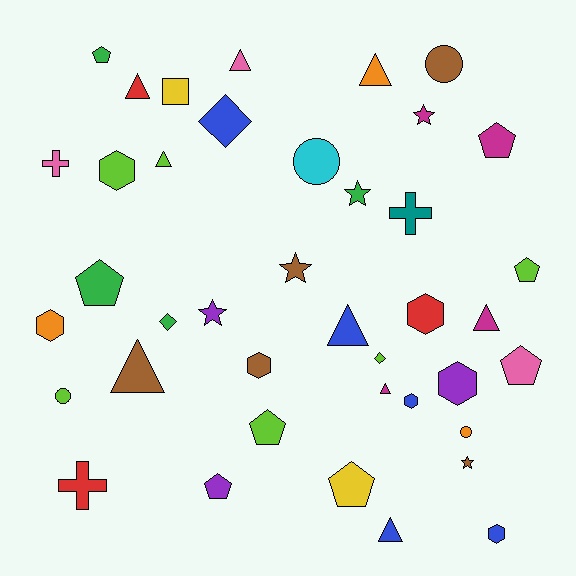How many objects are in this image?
There are 40 objects.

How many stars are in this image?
There are 5 stars.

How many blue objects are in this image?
There are 5 blue objects.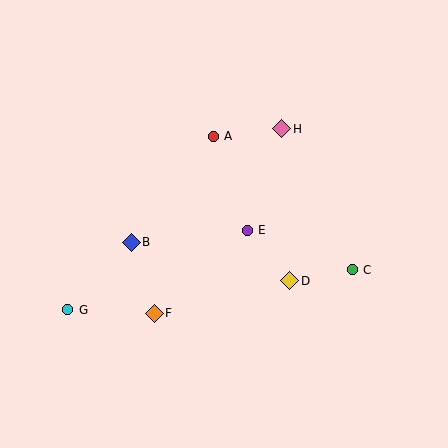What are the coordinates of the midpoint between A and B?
The midpoint between A and B is at (172, 189).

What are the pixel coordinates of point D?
Point D is at (290, 281).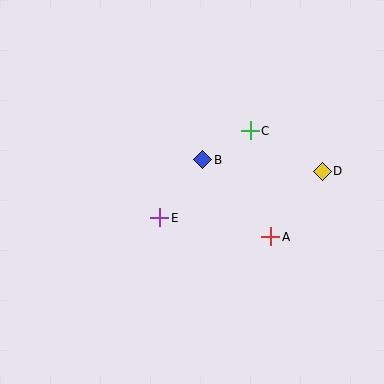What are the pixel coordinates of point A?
Point A is at (271, 237).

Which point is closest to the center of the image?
Point B at (203, 160) is closest to the center.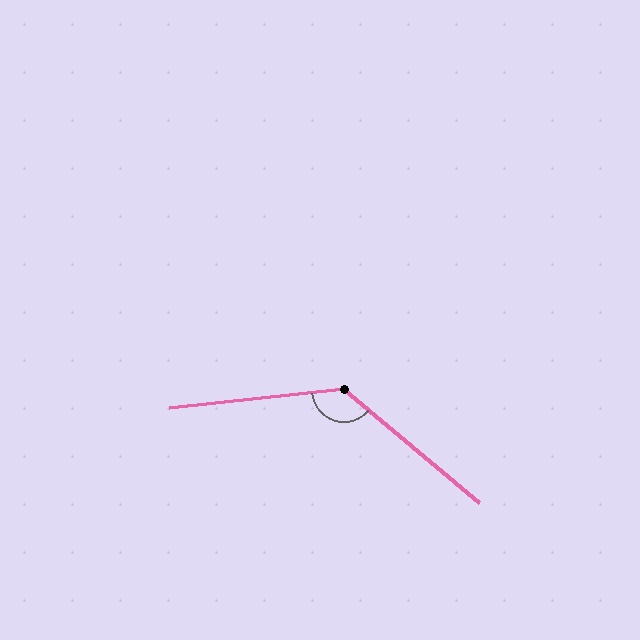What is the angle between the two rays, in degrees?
Approximately 134 degrees.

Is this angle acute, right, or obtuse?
It is obtuse.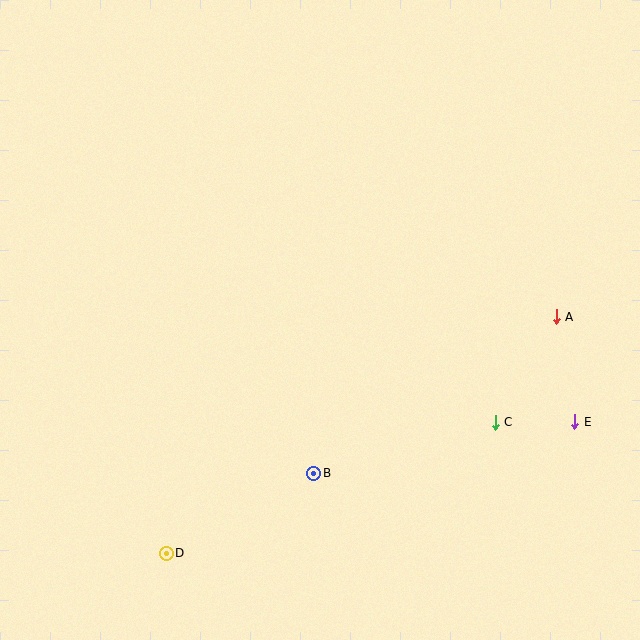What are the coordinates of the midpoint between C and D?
The midpoint between C and D is at (331, 488).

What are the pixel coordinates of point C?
Point C is at (495, 422).